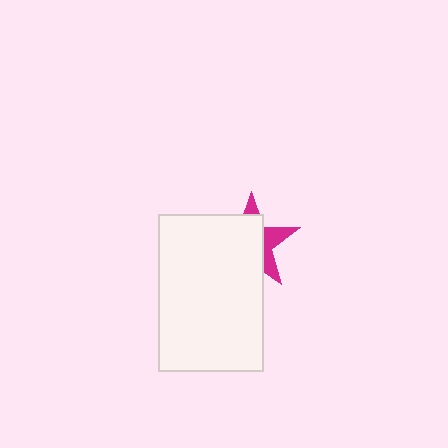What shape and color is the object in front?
The object in front is a white rectangle.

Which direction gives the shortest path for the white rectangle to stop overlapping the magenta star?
Moving toward the lower-left gives the shortest separation.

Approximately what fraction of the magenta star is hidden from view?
Roughly 67% of the magenta star is hidden behind the white rectangle.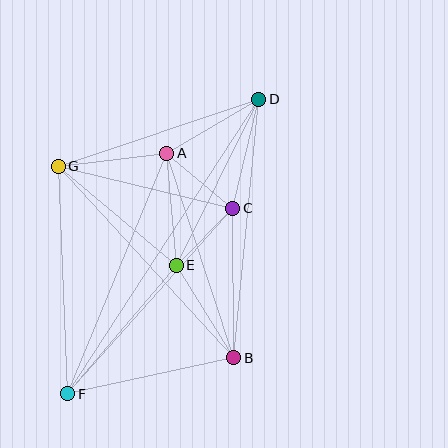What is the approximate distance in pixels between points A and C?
The distance between A and C is approximately 86 pixels.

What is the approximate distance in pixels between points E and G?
The distance between E and G is approximately 154 pixels.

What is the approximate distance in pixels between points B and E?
The distance between B and E is approximately 109 pixels.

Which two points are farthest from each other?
Points D and F are farthest from each other.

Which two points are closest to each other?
Points C and E are closest to each other.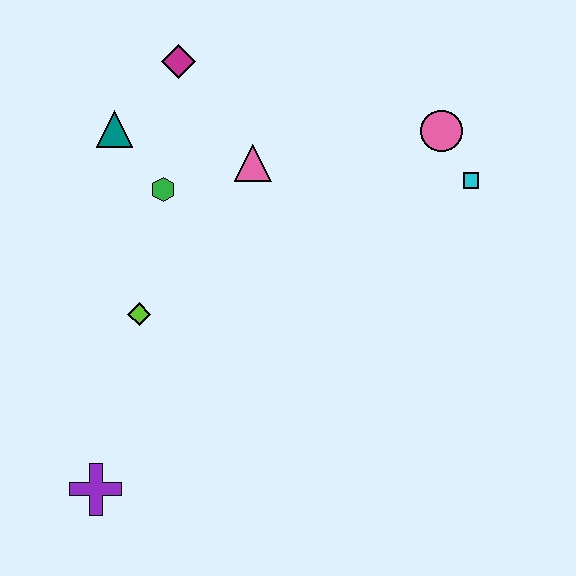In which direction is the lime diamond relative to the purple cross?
The lime diamond is above the purple cross.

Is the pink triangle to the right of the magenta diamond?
Yes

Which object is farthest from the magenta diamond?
The purple cross is farthest from the magenta diamond.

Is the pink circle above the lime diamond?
Yes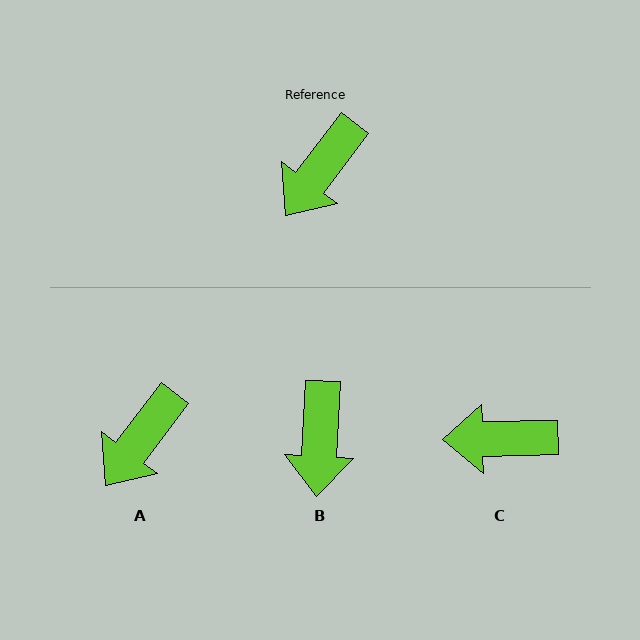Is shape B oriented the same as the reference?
No, it is off by about 34 degrees.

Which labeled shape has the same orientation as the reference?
A.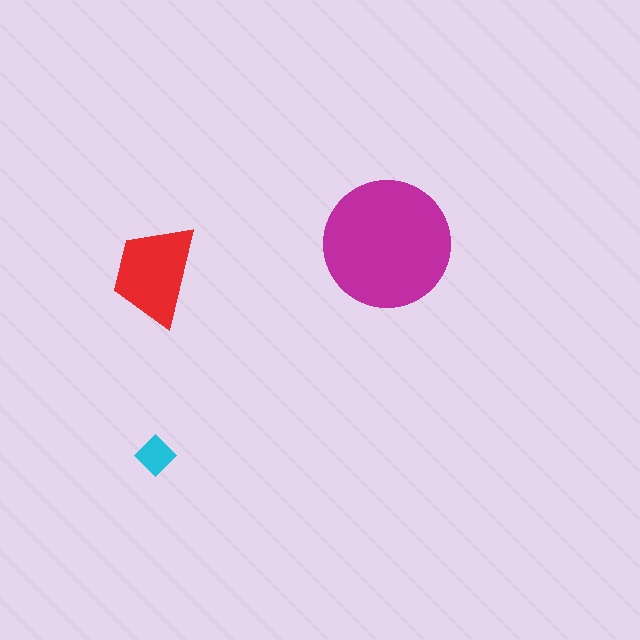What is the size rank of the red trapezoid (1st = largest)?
2nd.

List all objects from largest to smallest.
The magenta circle, the red trapezoid, the cyan diamond.